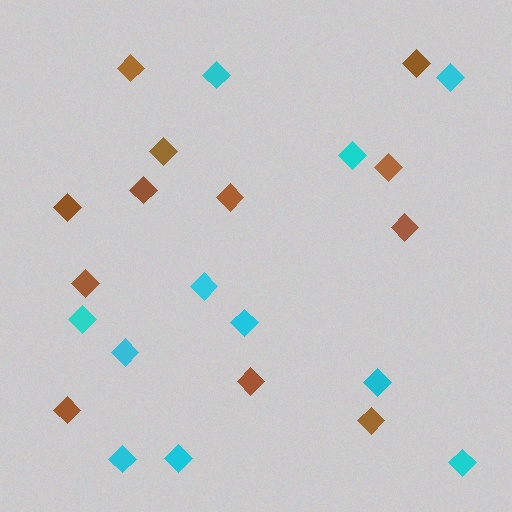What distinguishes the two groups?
There are 2 groups: one group of brown diamonds (12) and one group of cyan diamonds (11).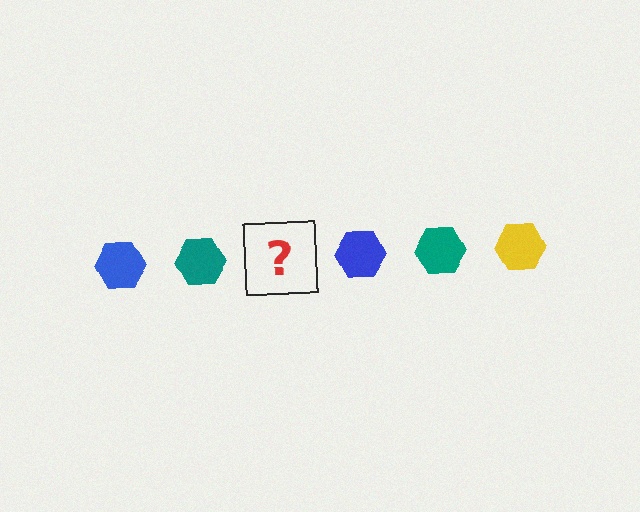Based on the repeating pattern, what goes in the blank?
The blank should be a yellow hexagon.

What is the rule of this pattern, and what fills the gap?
The rule is that the pattern cycles through blue, teal, yellow hexagons. The gap should be filled with a yellow hexagon.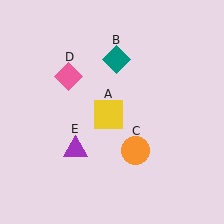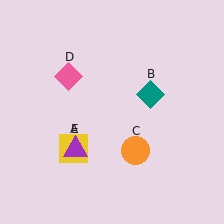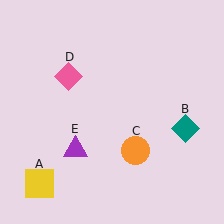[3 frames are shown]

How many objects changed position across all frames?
2 objects changed position: yellow square (object A), teal diamond (object B).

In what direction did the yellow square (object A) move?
The yellow square (object A) moved down and to the left.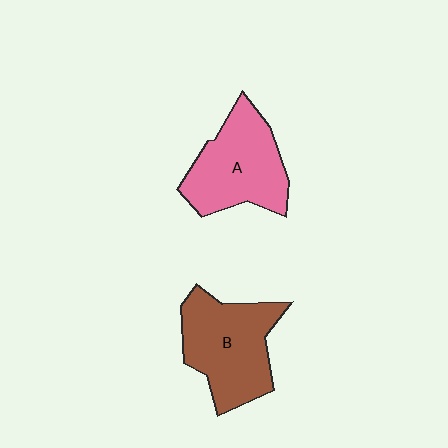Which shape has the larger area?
Shape B (brown).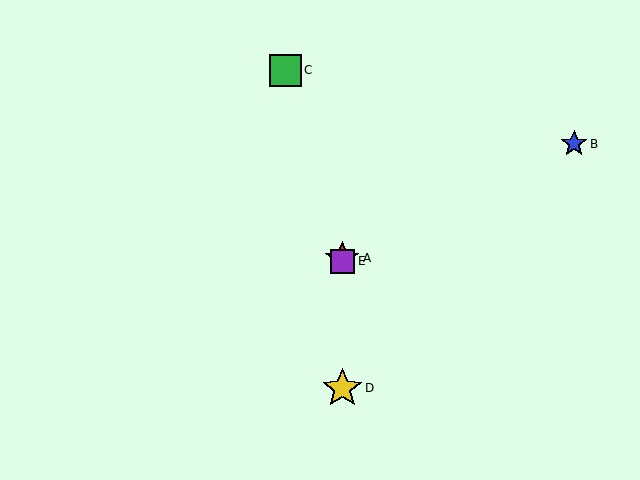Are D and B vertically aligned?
No, D is at x≈342 and B is at x≈574.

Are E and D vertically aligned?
Yes, both are at x≈342.